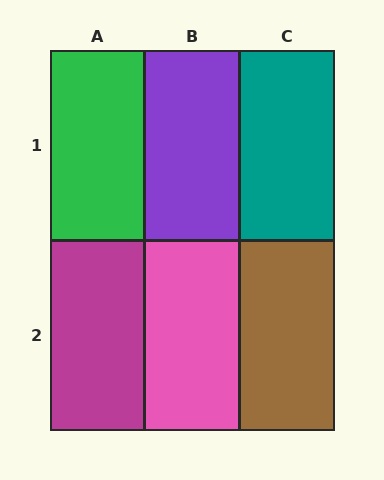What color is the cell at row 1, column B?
Purple.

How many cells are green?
1 cell is green.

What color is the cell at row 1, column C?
Teal.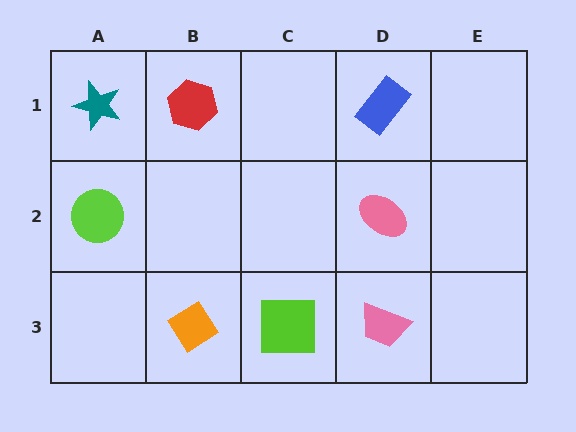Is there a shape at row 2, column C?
No, that cell is empty.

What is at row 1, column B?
A red hexagon.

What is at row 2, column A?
A lime circle.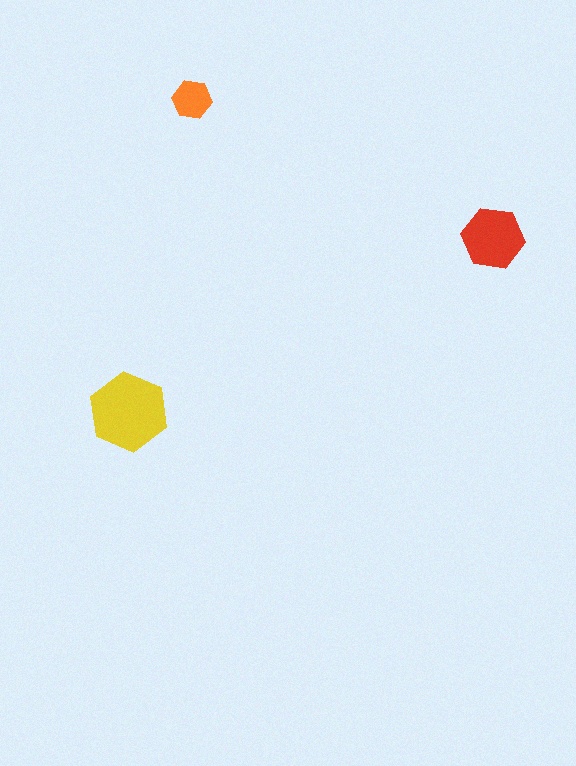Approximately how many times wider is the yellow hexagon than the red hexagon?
About 1.5 times wider.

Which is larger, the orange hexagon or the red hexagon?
The red one.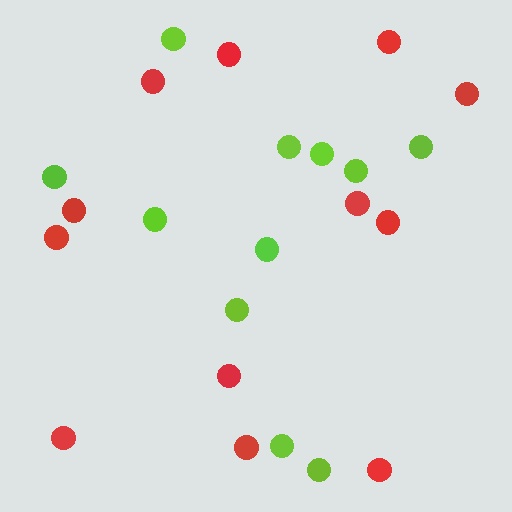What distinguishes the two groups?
There are 2 groups: one group of red circles (12) and one group of lime circles (11).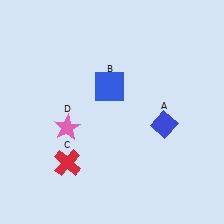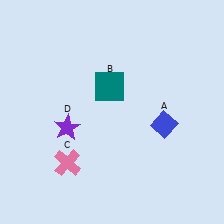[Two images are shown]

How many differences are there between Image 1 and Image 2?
There are 3 differences between the two images.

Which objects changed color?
B changed from blue to teal. C changed from red to pink. D changed from pink to purple.